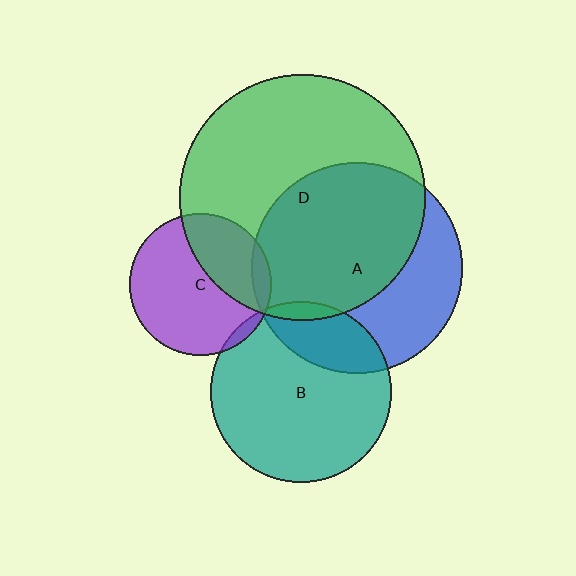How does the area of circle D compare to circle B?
Approximately 1.9 times.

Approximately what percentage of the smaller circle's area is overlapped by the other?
Approximately 60%.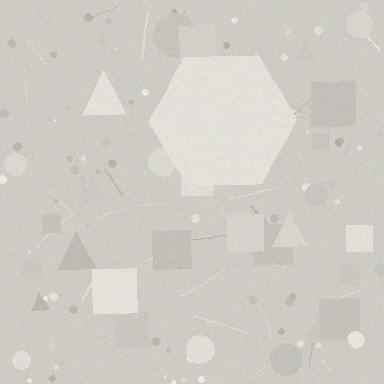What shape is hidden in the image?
A hexagon is hidden in the image.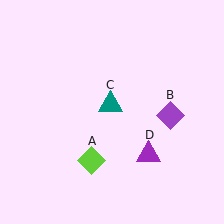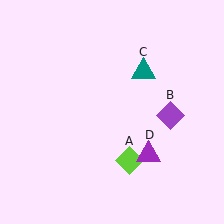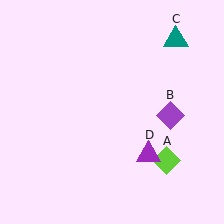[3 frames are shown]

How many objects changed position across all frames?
2 objects changed position: lime diamond (object A), teal triangle (object C).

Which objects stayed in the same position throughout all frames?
Purple diamond (object B) and purple triangle (object D) remained stationary.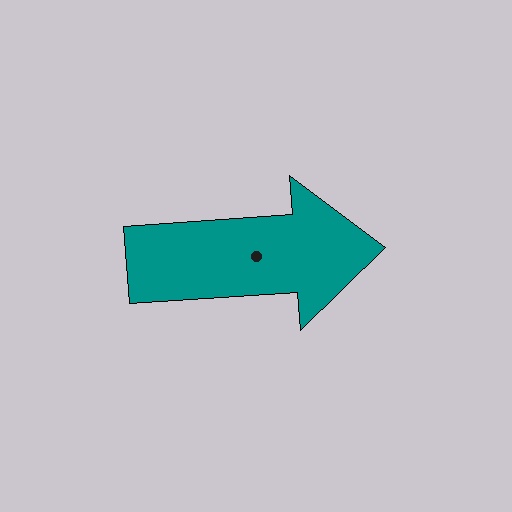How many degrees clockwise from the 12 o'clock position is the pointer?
Approximately 86 degrees.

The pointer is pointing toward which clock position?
Roughly 3 o'clock.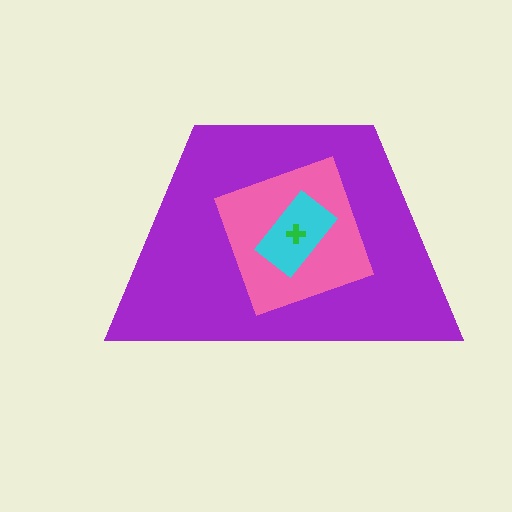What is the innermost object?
The green cross.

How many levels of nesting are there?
4.